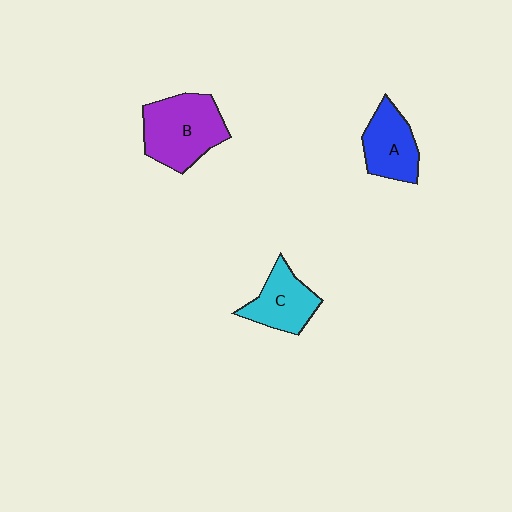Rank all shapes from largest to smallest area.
From largest to smallest: B (purple), A (blue), C (cyan).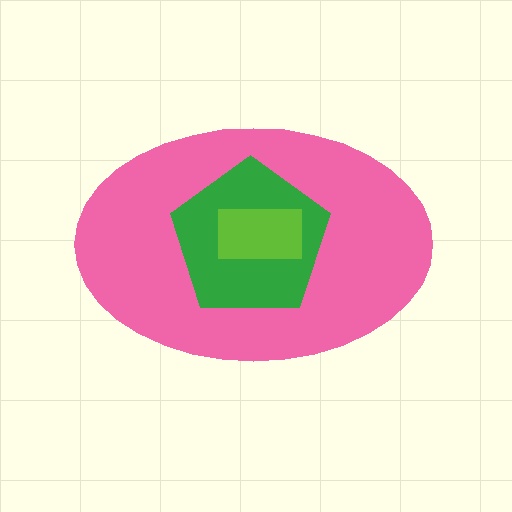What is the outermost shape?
The pink ellipse.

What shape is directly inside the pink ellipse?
The green pentagon.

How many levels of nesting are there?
3.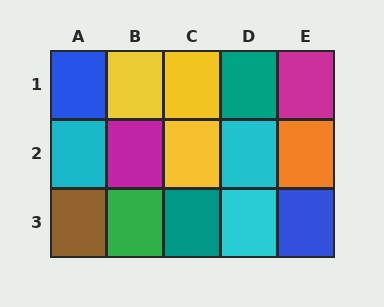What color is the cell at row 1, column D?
Teal.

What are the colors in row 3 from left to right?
Brown, green, teal, cyan, blue.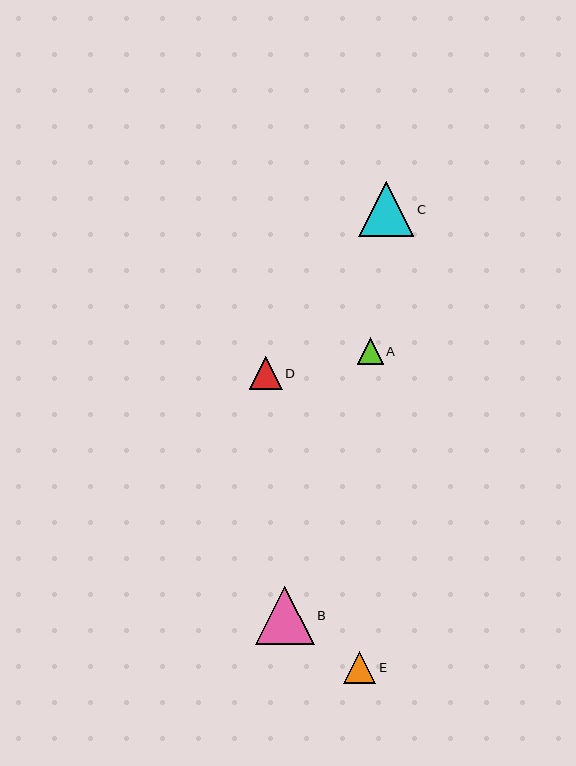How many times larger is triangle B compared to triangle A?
Triangle B is approximately 2.2 times the size of triangle A.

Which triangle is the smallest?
Triangle A is the smallest with a size of approximately 26 pixels.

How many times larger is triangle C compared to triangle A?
Triangle C is approximately 2.1 times the size of triangle A.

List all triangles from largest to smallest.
From largest to smallest: B, C, D, E, A.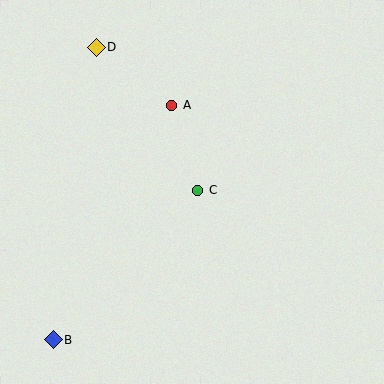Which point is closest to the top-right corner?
Point A is closest to the top-right corner.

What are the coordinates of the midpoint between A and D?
The midpoint between A and D is at (134, 76).